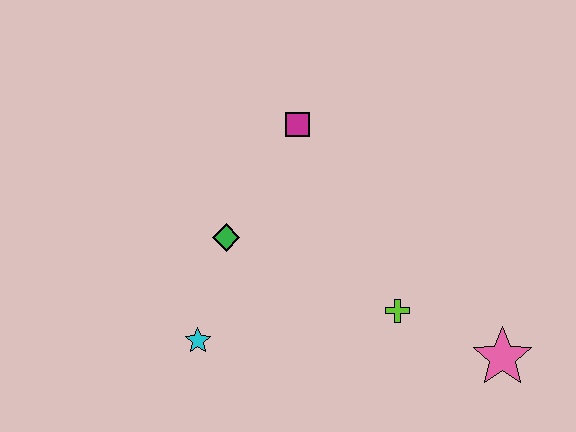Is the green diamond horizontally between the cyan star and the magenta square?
Yes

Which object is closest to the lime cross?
The pink star is closest to the lime cross.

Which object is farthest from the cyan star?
The pink star is farthest from the cyan star.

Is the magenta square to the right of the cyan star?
Yes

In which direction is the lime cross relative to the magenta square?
The lime cross is below the magenta square.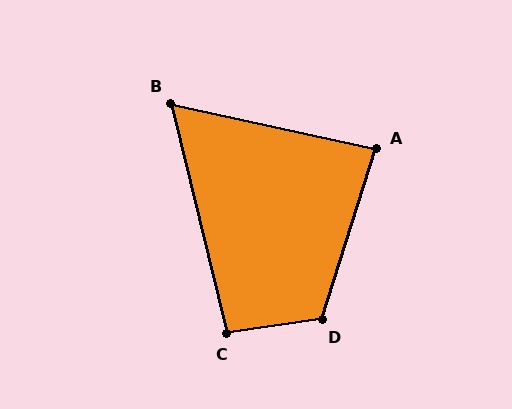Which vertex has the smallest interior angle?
B, at approximately 64 degrees.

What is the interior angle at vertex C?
Approximately 95 degrees (obtuse).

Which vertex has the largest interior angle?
D, at approximately 116 degrees.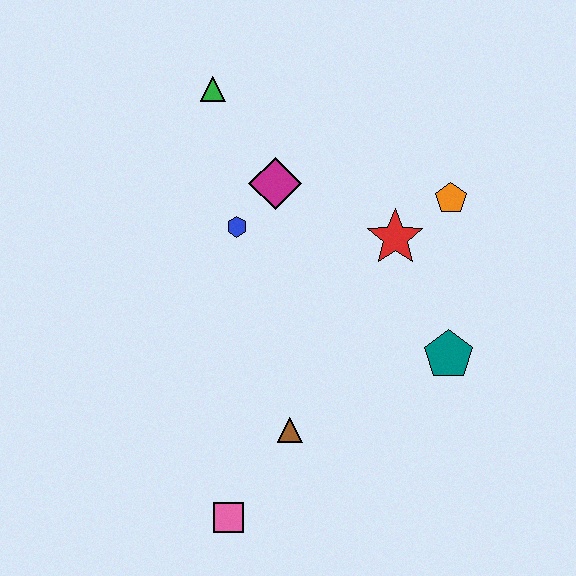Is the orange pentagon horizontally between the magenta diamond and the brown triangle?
No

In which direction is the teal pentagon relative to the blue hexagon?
The teal pentagon is to the right of the blue hexagon.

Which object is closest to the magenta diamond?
The blue hexagon is closest to the magenta diamond.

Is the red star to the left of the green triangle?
No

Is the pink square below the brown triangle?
Yes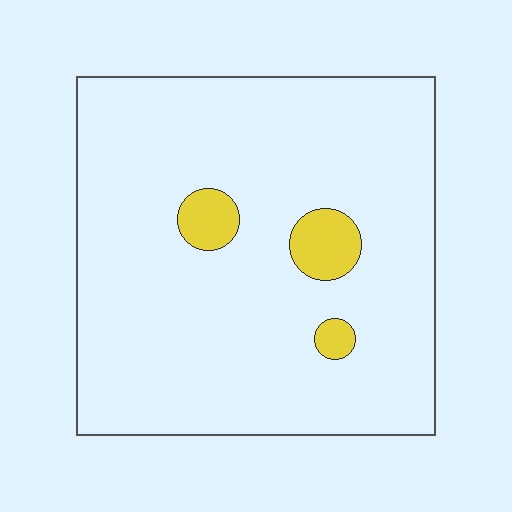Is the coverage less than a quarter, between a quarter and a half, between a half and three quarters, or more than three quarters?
Less than a quarter.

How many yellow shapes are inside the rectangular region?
3.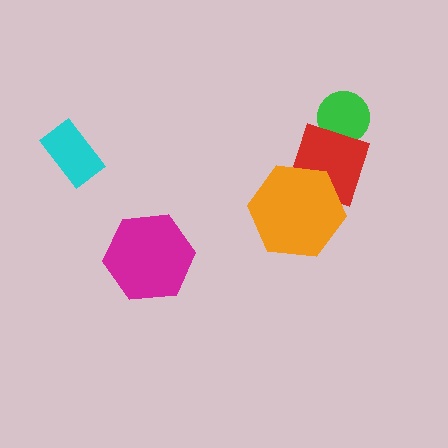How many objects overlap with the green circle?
1 object overlaps with the green circle.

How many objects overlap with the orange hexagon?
1 object overlaps with the orange hexagon.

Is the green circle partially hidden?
Yes, it is partially covered by another shape.